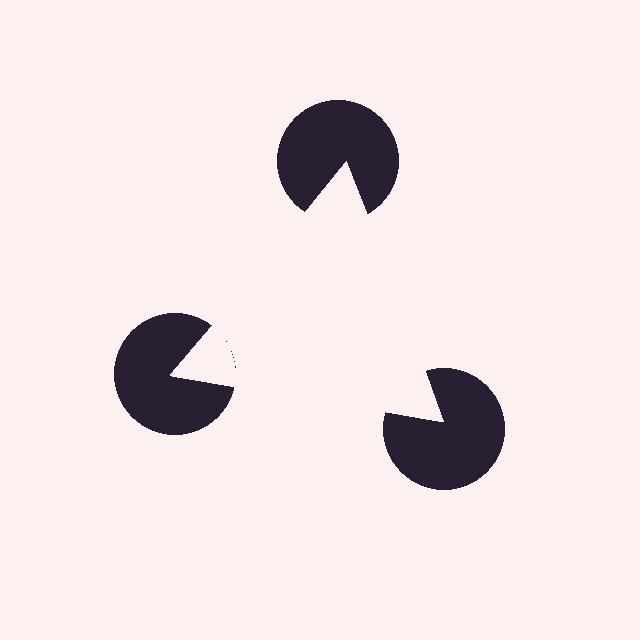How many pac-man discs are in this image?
There are 3 — one at each vertex of the illusory triangle.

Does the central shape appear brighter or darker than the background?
It typically appears slightly brighter than the background, even though no actual brightness change is drawn.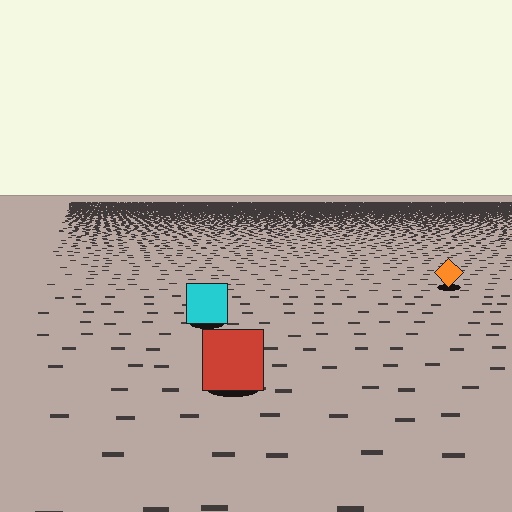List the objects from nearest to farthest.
From nearest to farthest: the red square, the cyan square, the orange diamond.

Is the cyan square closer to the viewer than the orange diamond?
Yes. The cyan square is closer — you can tell from the texture gradient: the ground texture is coarser near it.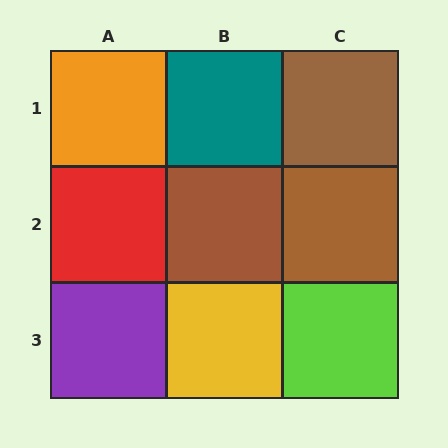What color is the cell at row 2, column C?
Brown.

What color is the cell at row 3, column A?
Purple.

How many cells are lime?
1 cell is lime.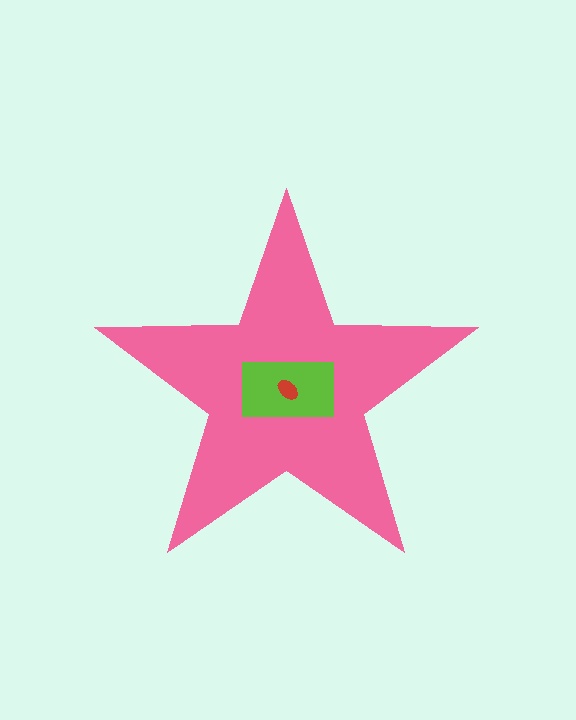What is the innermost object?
The red ellipse.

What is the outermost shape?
The pink star.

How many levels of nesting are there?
3.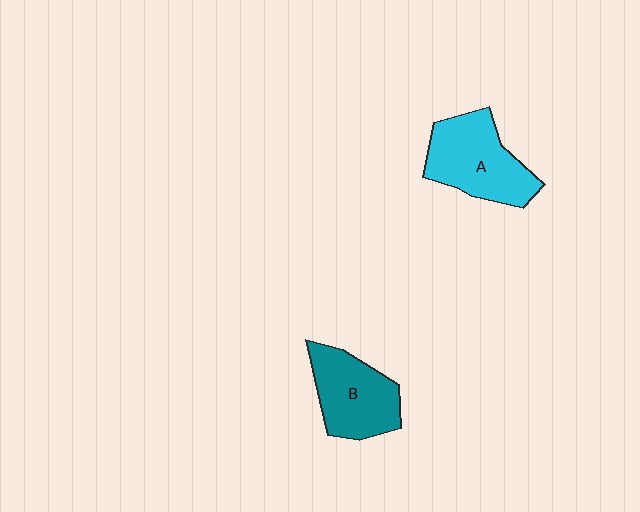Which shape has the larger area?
Shape A (cyan).